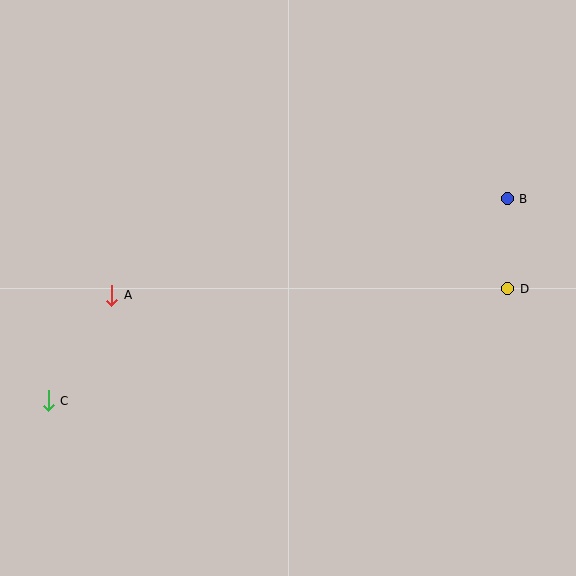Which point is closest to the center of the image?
Point A at (112, 295) is closest to the center.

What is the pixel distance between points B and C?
The distance between B and C is 501 pixels.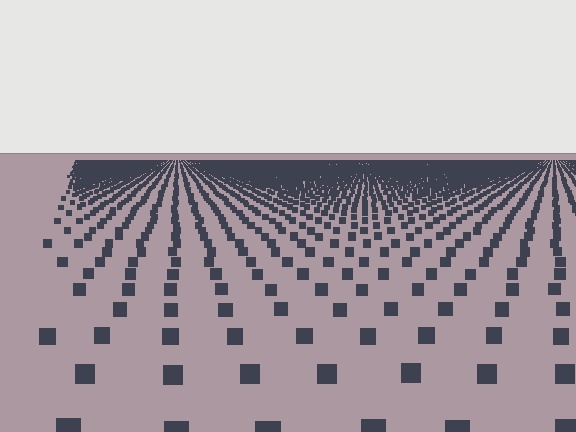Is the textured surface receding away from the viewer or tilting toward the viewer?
The surface is receding away from the viewer. Texture elements get smaller and denser toward the top.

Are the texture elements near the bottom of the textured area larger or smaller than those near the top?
Larger. Near the bottom, elements are closer to the viewer and appear at a bigger on-screen size.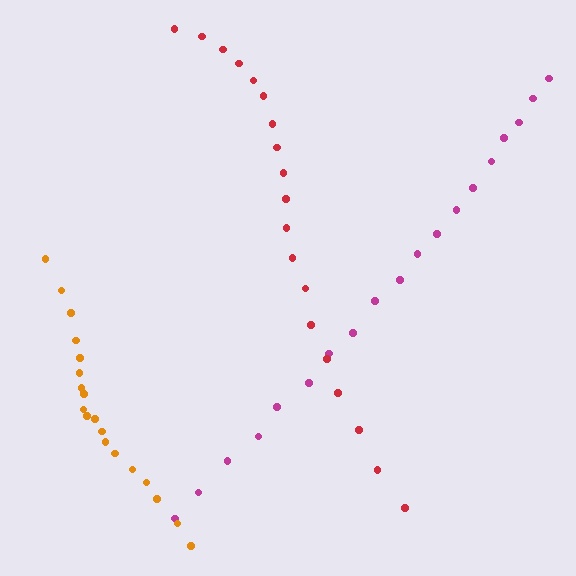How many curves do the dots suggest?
There are 3 distinct paths.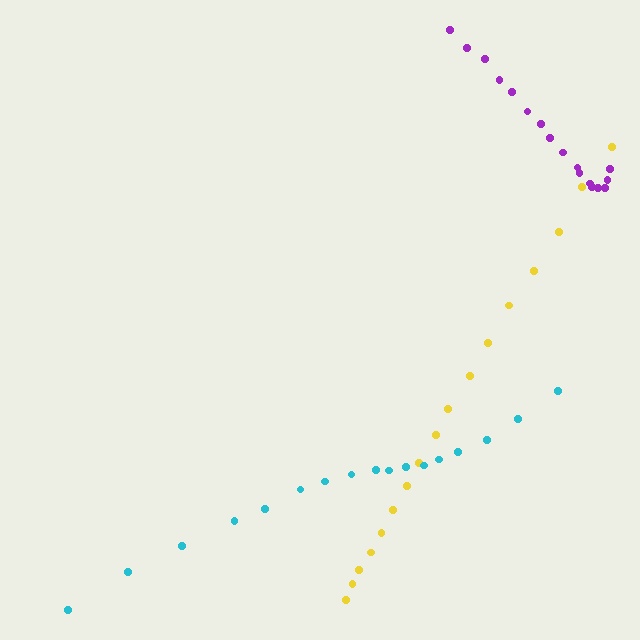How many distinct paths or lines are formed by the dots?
There are 3 distinct paths.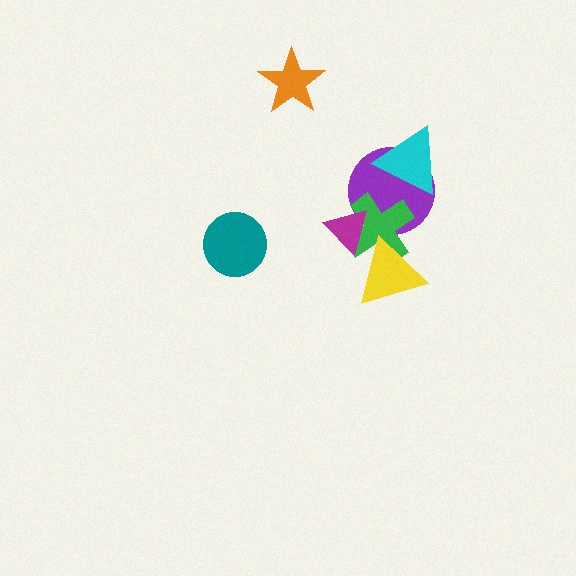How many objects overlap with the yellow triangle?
1 object overlaps with the yellow triangle.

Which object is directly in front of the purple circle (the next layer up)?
The green cross is directly in front of the purple circle.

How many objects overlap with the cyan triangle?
1 object overlaps with the cyan triangle.